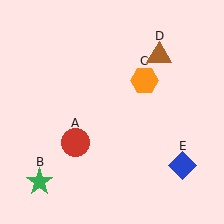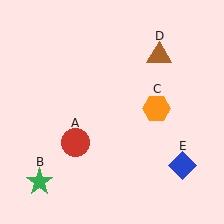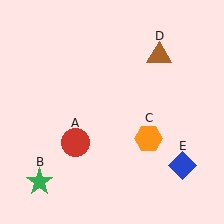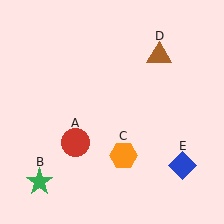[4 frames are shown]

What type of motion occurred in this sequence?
The orange hexagon (object C) rotated clockwise around the center of the scene.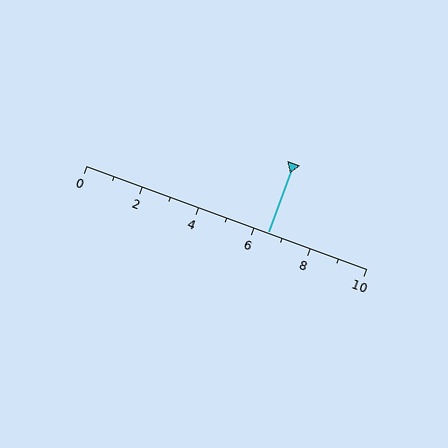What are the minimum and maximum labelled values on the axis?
The axis runs from 0 to 10.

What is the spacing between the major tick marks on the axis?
The major ticks are spaced 2 apart.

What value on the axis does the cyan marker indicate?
The marker indicates approximately 6.5.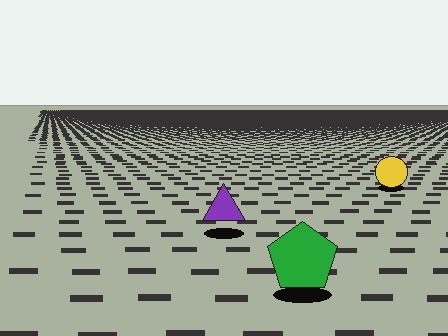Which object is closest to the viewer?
The green pentagon is closest. The texture marks near it are larger and more spread out.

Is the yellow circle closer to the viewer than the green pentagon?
No. The green pentagon is closer — you can tell from the texture gradient: the ground texture is coarser near it.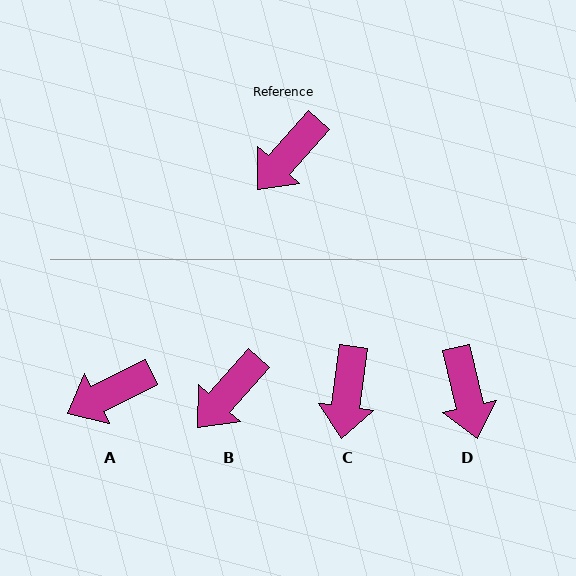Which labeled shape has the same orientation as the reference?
B.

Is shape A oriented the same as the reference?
No, it is off by about 23 degrees.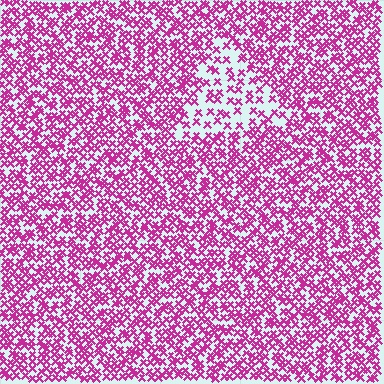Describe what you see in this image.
The image contains small magenta elements arranged at two different densities. A triangle-shaped region is visible where the elements are less densely packed than the surrounding area.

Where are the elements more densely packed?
The elements are more densely packed outside the triangle boundary.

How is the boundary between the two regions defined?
The boundary is defined by a change in element density (approximately 2.1x ratio). All elements are the same color, size, and shape.